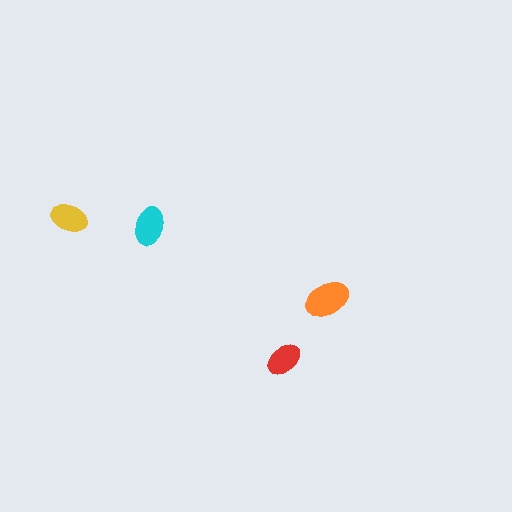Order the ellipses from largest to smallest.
the orange one, the cyan one, the yellow one, the red one.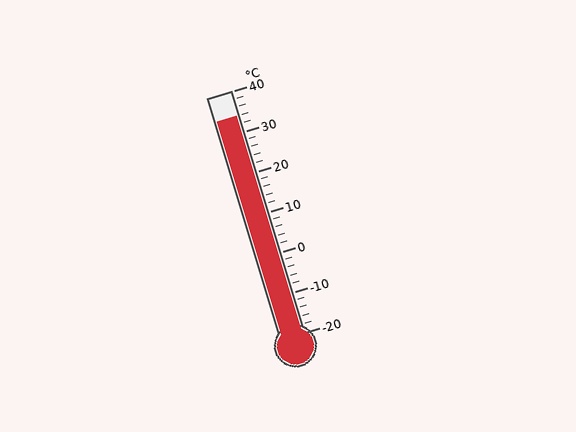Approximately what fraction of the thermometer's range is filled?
The thermometer is filled to approximately 90% of its range.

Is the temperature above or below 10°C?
The temperature is above 10°C.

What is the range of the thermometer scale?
The thermometer scale ranges from -20°C to 40°C.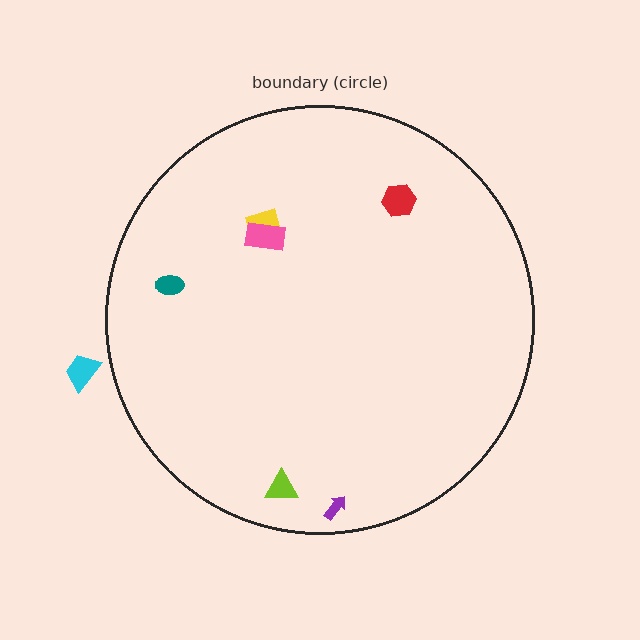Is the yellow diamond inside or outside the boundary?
Inside.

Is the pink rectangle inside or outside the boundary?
Inside.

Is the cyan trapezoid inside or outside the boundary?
Outside.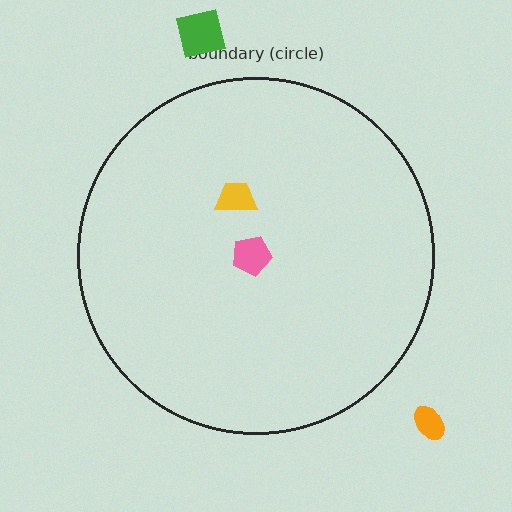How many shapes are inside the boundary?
2 inside, 2 outside.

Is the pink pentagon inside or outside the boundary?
Inside.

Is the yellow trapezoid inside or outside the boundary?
Inside.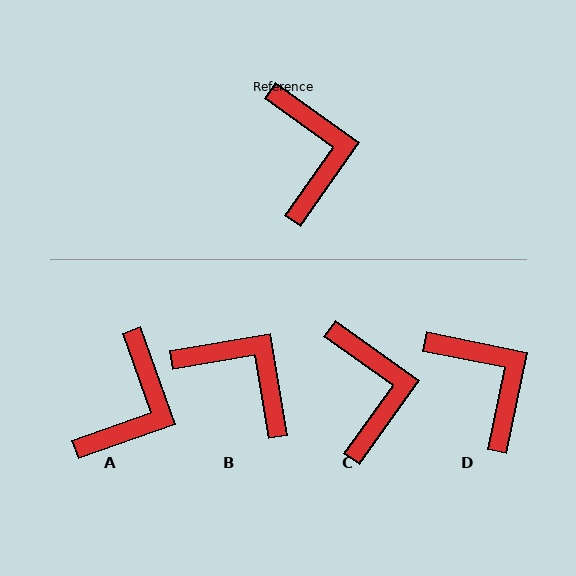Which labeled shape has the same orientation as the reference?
C.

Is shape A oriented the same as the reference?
No, it is off by about 35 degrees.